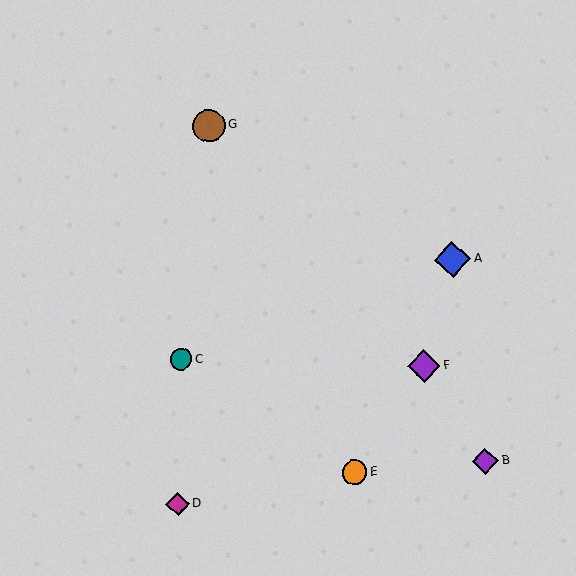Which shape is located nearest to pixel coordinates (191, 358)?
The teal circle (labeled C) at (181, 359) is nearest to that location.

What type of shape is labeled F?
Shape F is a purple diamond.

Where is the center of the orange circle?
The center of the orange circle is at (355, 472).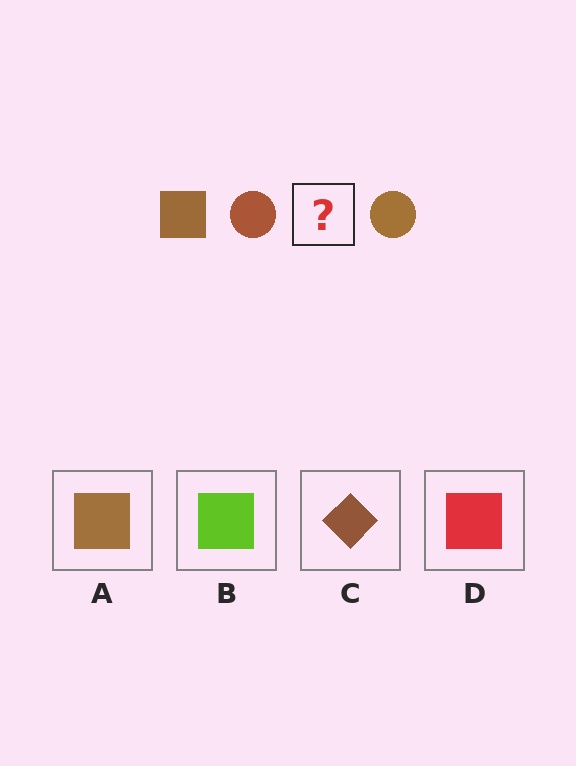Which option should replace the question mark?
Option A.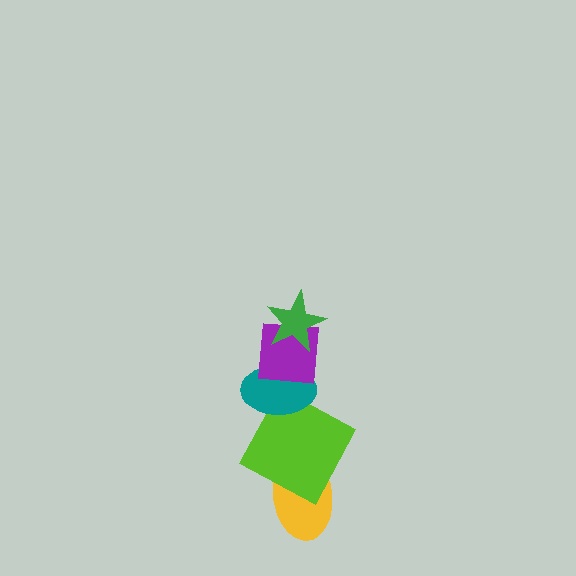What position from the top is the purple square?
The purple square is 2nd from the top.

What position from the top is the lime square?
The lime square is 4th from the top.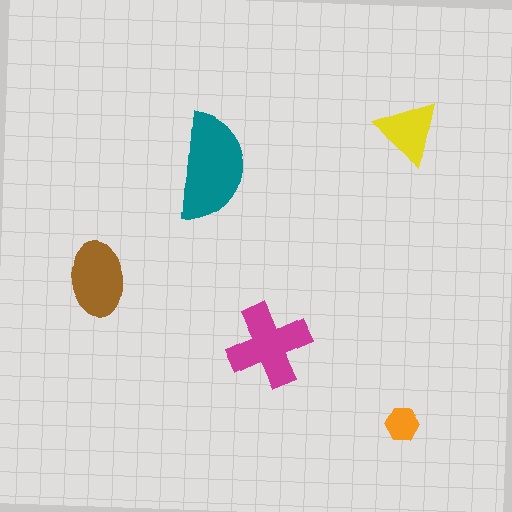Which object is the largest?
The teal semicircle.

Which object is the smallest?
The orange hexagon.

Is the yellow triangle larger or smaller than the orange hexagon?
Larger.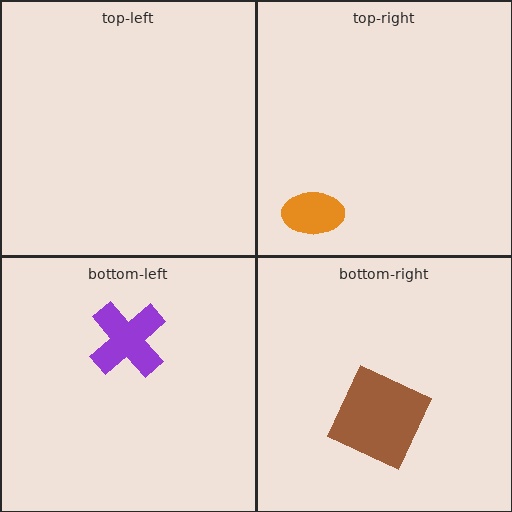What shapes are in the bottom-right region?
The brown square.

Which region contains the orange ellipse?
The top-right region.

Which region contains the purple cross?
The bottom-left region.